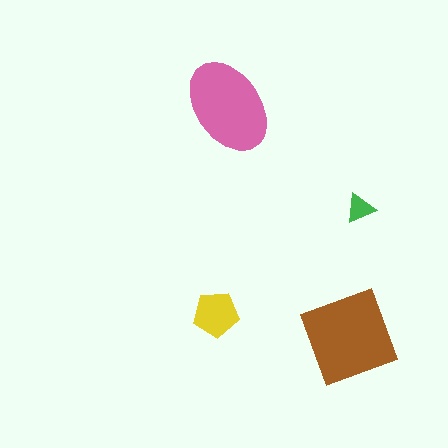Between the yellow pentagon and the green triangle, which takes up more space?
The yellow pentagon.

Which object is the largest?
The brown diamond.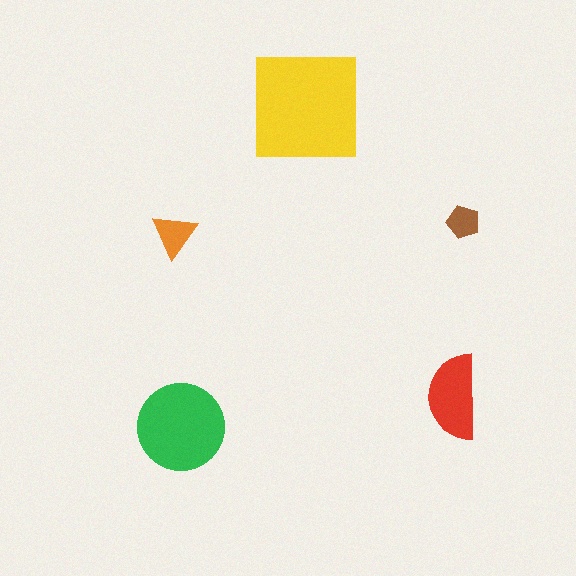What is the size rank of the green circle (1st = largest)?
2nd.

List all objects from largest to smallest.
The yellow square, the green circle, the red semicircle, the orange triangle, the brown pentagon.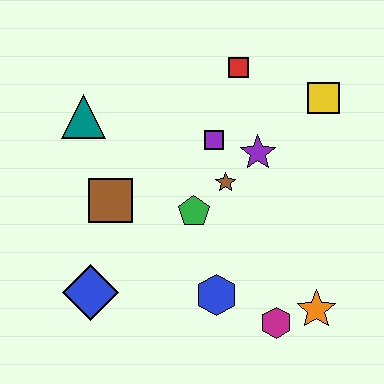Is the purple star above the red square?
No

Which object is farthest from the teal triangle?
The orange star is farthest from the teal triangle.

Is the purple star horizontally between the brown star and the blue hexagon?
No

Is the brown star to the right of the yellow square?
No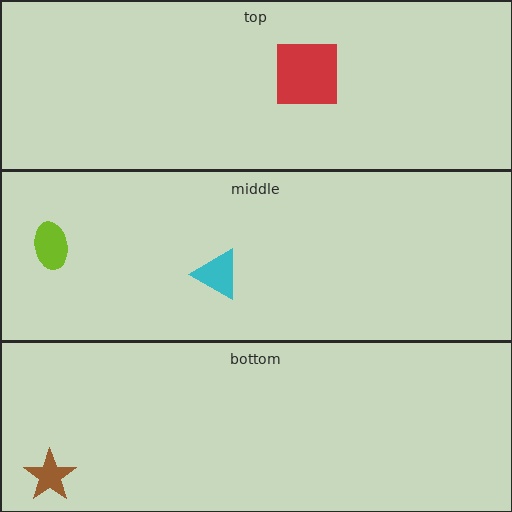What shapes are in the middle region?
The cyan triangle, the lime ellipse.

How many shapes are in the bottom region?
1.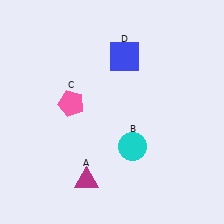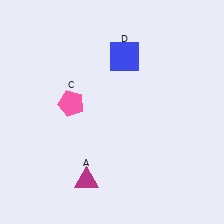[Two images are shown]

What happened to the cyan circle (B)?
The cyan circle (B) was removed in Image 2. It was in the bottom-right area of Image 1.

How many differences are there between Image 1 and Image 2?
There is 1 difference between the two images.